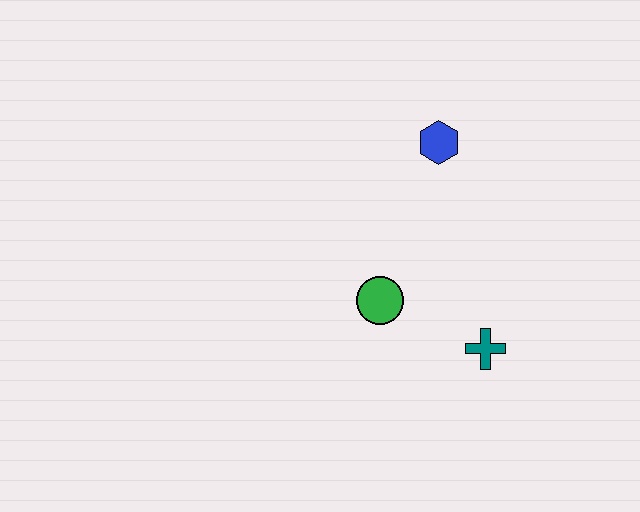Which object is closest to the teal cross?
The green circle is closest to the teal cross.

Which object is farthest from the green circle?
The blue hexagon is farthest from the green circle.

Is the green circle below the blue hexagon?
Yes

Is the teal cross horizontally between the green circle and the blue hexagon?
No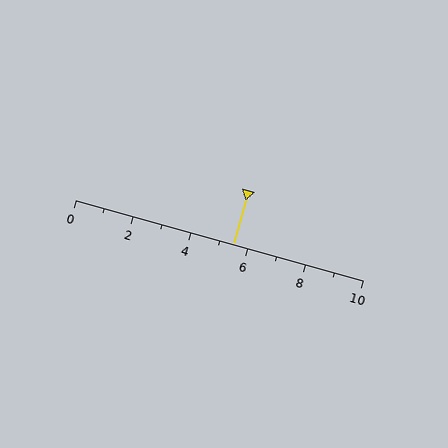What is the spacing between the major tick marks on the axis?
The major ticks are spaced 2 apart.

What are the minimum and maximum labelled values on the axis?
The axis runs from 0 to 10.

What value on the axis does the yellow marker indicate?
The marker indicates approximately 5.5.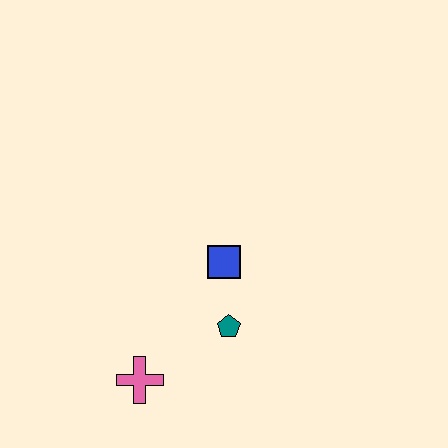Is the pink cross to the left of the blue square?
Yes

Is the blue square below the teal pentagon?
No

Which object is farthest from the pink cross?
The blue square is farthest from the pink cross.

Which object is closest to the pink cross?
The teal pentagon is closest to the pink cross.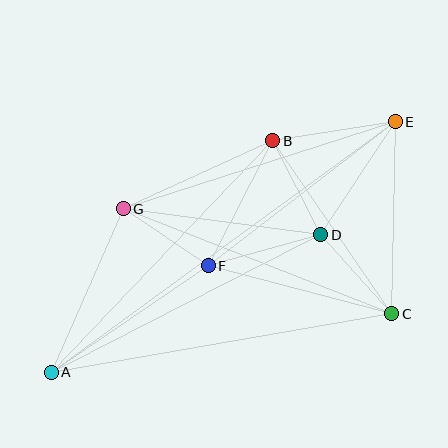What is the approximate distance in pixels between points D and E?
The distance between D and E is approximately 135 pixels.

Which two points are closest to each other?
Points F and G are closest to each other.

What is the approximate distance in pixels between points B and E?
The distance between B and E is approximately 124 pixels.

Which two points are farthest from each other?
Points A and E are farthest from each other.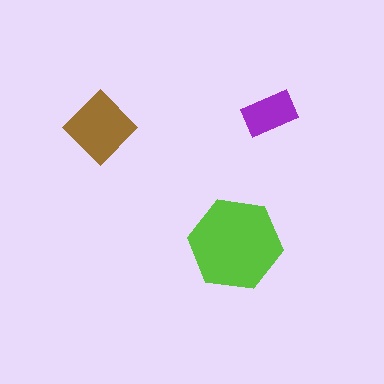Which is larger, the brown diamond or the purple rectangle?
The brown diamond.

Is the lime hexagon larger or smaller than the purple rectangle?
Larger.